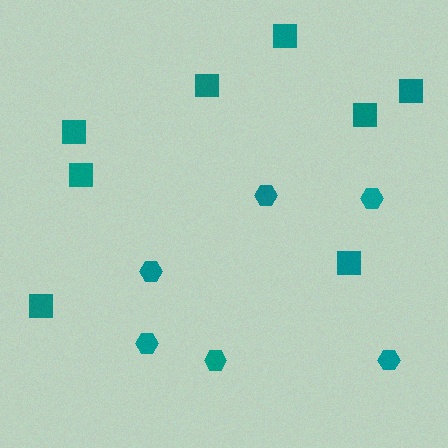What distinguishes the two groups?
There are 2 groups: one group of hexagons (6) and one group of squares (8).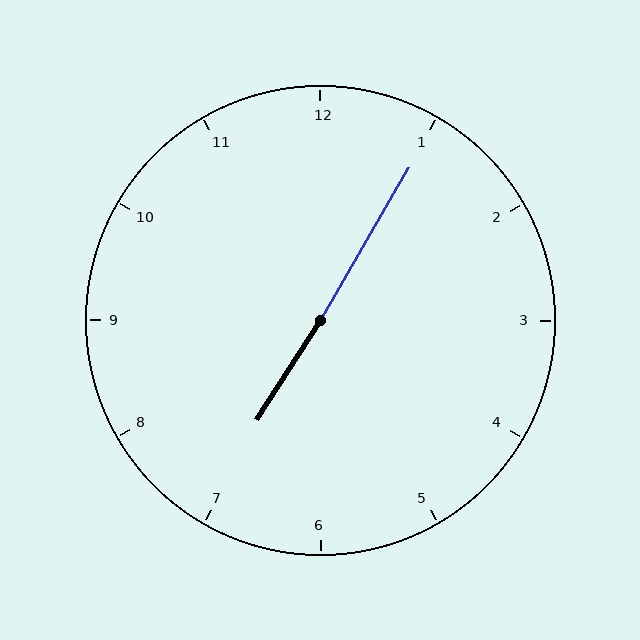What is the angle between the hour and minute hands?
Approximately 178 degrees.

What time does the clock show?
7:05.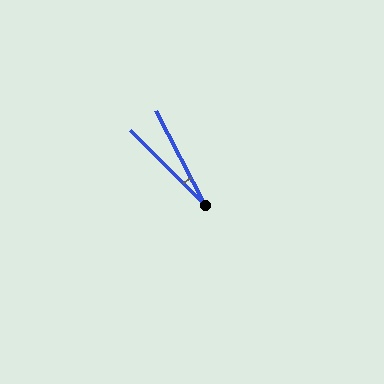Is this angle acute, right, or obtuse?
It is acute.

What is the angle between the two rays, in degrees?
Approximately 18 degrees.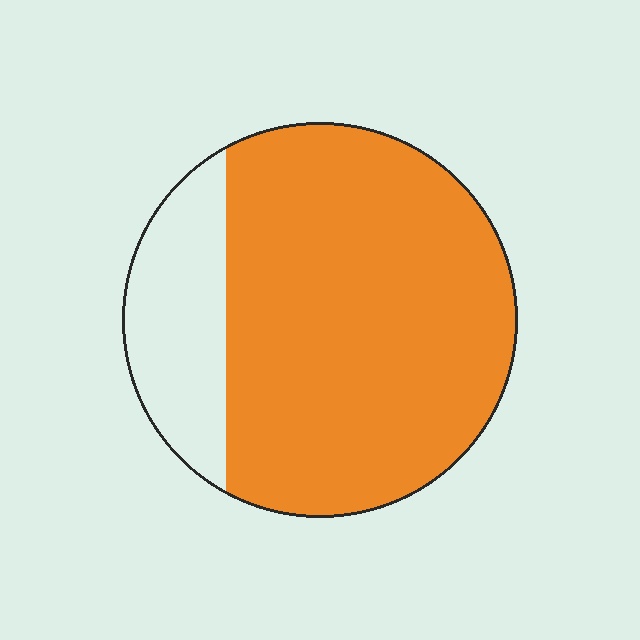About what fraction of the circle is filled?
About four fifths (4/5).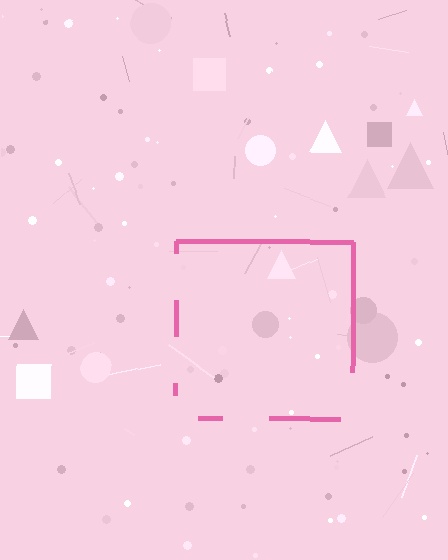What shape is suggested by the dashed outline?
The dashed outline suggests a square.